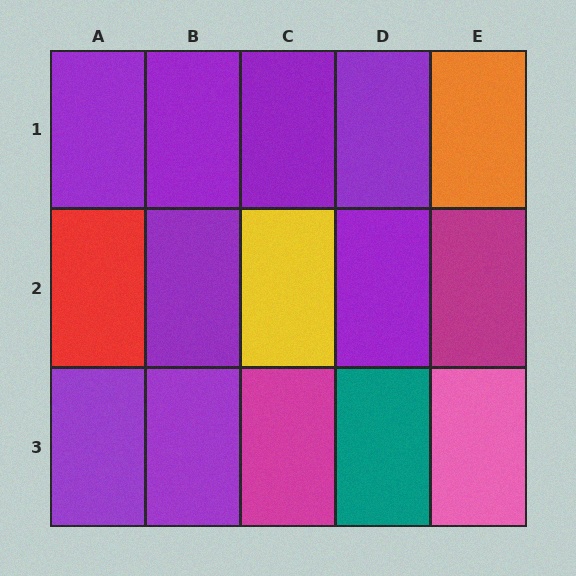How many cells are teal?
1 cell is teal.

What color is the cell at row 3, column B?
Purple.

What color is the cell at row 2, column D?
Purple.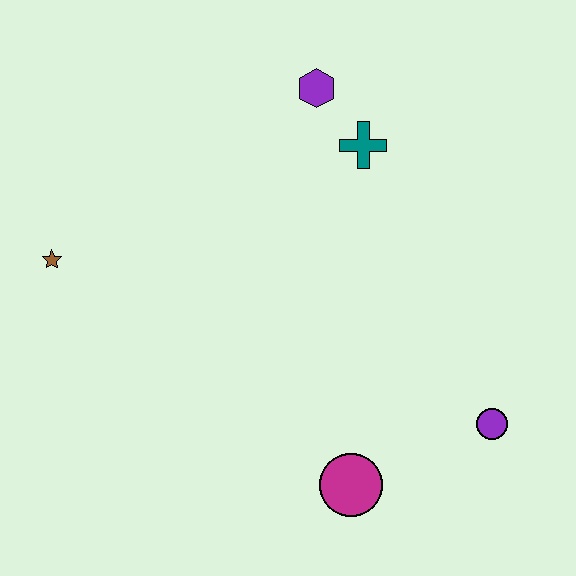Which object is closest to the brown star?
The purple hexagon is closest to the brown star.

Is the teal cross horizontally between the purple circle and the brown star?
Yes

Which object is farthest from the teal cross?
The magenta circle is farthest from the teal cross.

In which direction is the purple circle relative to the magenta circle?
The purple circle is to the right of the magenta circle.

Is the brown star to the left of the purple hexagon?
Yes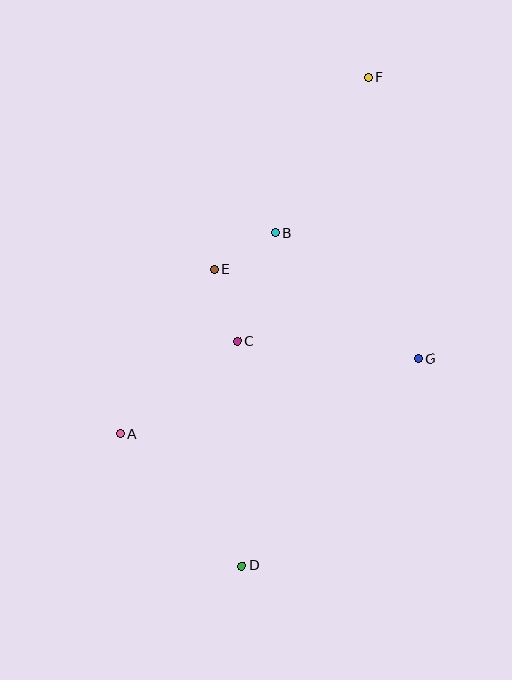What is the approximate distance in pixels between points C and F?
The distance between C and F is approximately 294 pixels.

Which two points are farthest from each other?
Points D and F are farthest from each other.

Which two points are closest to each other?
Points B and E are closest to each other.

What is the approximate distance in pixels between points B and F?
The distance between B and F is approximately 182 pixels.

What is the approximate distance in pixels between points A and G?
The distance between A and G is approximately 307 pixels.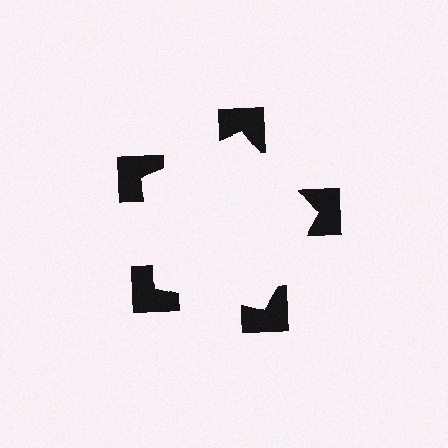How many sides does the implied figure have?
5 sides.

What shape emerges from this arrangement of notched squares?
An illusory pentagon — its edges are inferred from the aligned wedge cuts in the notched squares, not physically drawn.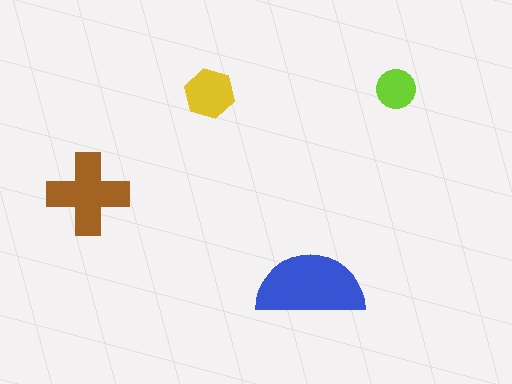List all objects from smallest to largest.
The lime circle, the yellow hexagon, the brown cross, the blue semicircle.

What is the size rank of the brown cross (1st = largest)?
2nd.